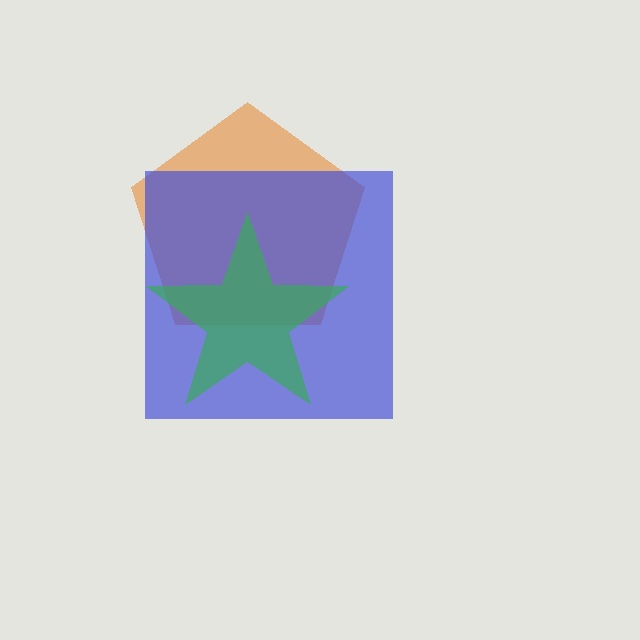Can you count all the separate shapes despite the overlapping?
Yes, there are 3 separate shapes.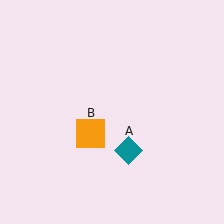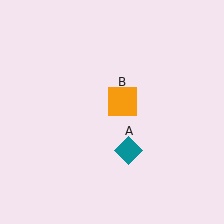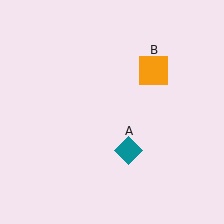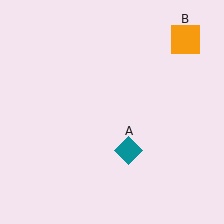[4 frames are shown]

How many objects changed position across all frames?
1 object changed position: orange square (object B).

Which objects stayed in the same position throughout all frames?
Teal diamond (object A) remained stationary.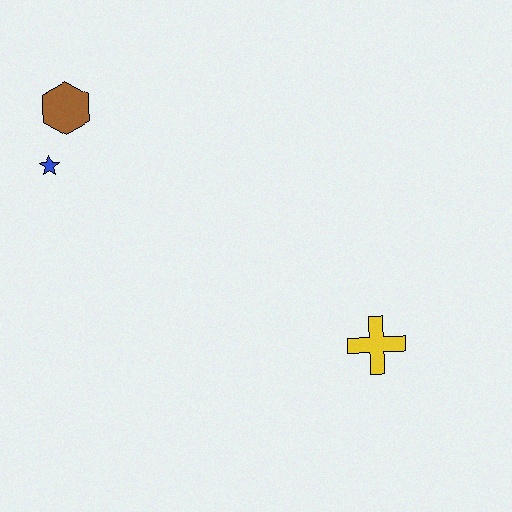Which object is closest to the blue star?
The brown hexagon is closest to the blue star.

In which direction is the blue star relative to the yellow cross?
The blue star is to the left of the yellow cross.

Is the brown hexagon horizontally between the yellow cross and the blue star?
Yes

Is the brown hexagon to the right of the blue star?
Yes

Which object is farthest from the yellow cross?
The brown hexagon is farthest from the yellow cross.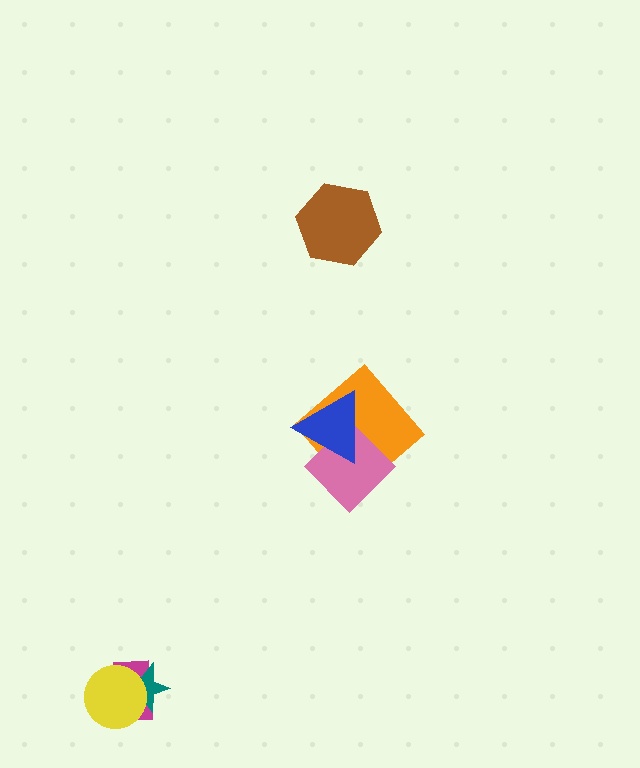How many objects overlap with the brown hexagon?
0 objects overlap with the brown hexagon.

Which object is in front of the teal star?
The yellow circle is in front of the teal star.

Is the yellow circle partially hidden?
No, no other shape covers it.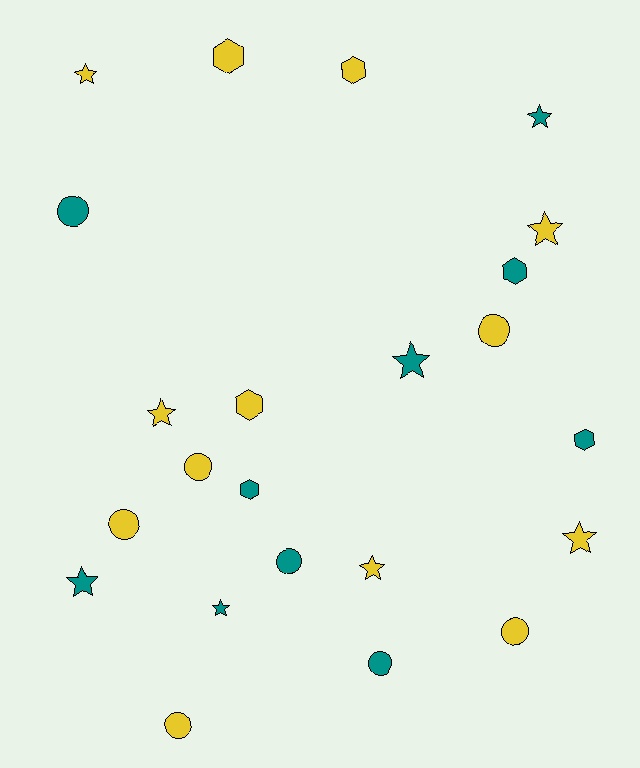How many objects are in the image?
There are 23 objects.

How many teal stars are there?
There are 4 teal stars.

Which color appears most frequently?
Yellow, with 13 objects.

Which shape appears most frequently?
Star, with 9 objects.